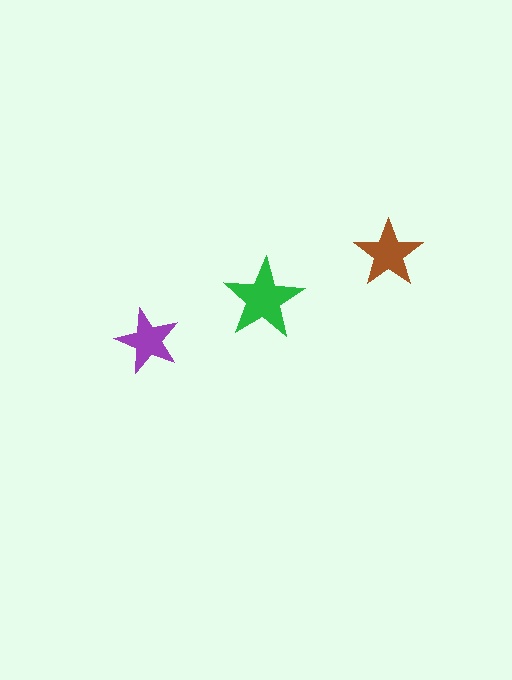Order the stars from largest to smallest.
the green one, the brown one, the purple one.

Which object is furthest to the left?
The purple star is leftmost.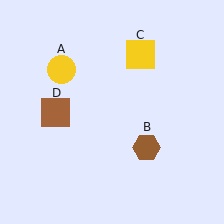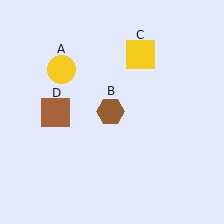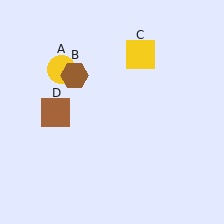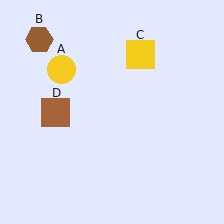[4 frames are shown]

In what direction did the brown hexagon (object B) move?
The brown hexagon (object B) moved up and to the left.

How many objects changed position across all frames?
1 object changed position: brown hexagon (object B).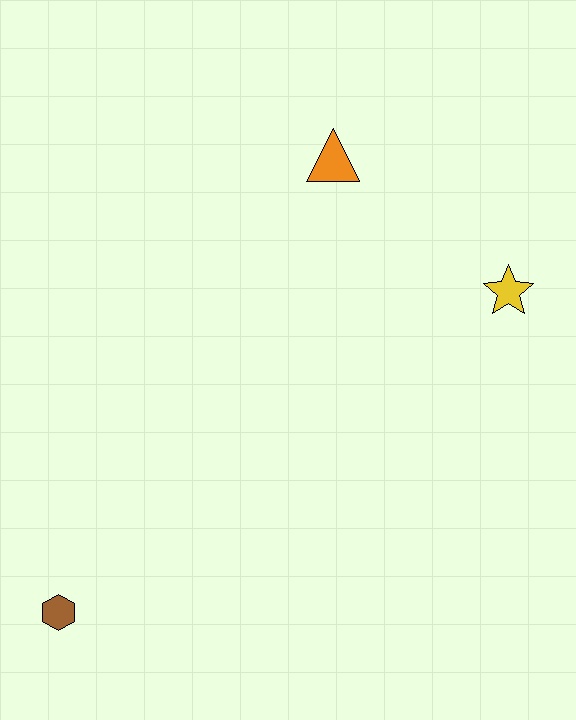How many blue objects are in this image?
There are no blue objects.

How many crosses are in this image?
There are no crosses.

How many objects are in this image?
There are 3 objects.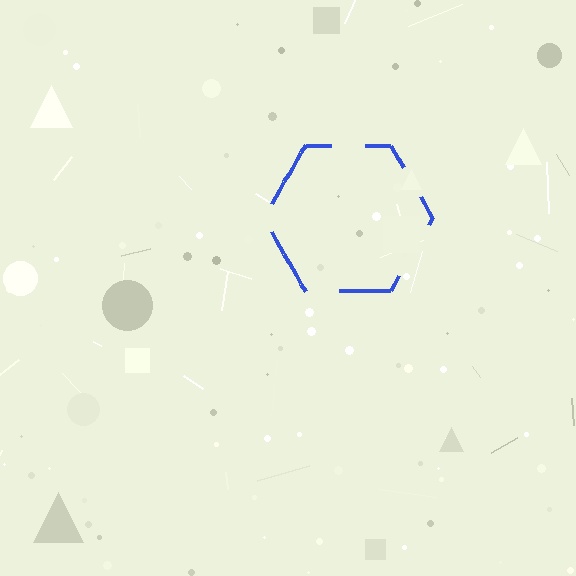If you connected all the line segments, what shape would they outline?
They would outline a hexagon.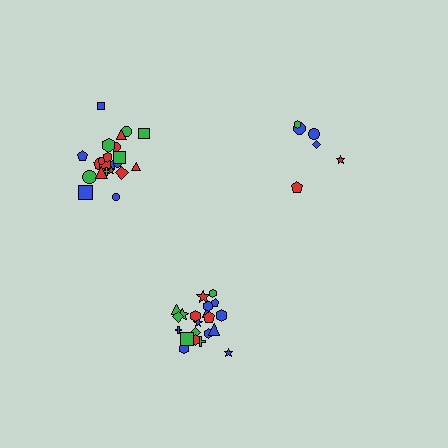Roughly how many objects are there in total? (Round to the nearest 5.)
Roughly 55 objects in total.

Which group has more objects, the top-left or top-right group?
The top-left group.